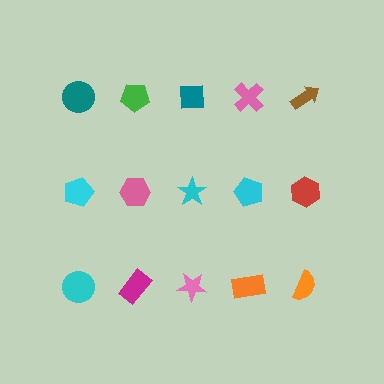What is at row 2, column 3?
A cyan star.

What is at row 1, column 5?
A brown arrow.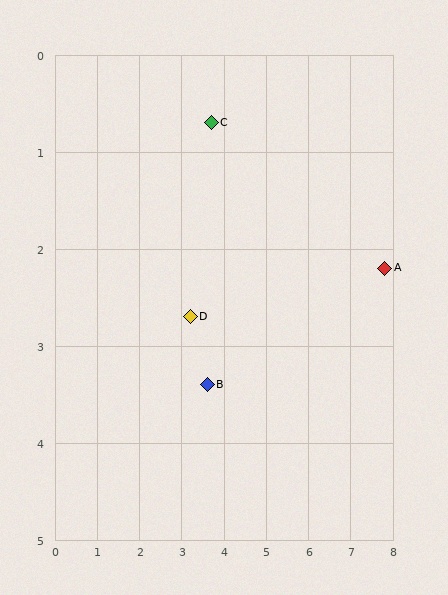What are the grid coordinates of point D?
Point D is at approximately (3.2, 2.7).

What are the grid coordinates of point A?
Point A is at approximately (7.8, 2.2).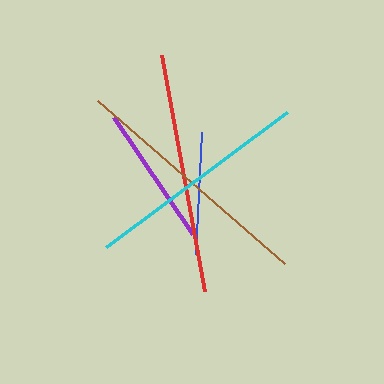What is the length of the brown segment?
The brown segment is approximately 248 pixels long.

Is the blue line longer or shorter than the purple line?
The purple line is longer than the blue line.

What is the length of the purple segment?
The purple segment is approximately 141 pixels long.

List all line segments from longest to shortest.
From longest to shortest: brown, red, cyan, purple, blue.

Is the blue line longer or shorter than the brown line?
The brown line is longer than the blue line.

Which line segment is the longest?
The brown line is the longest at approximately 248 pixels.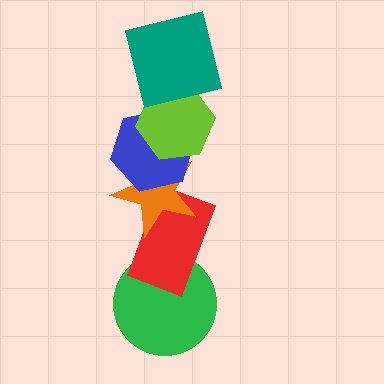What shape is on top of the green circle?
The red rectangle is on top of the green circle.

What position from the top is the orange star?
The orange star is 4th from the top.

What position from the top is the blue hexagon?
The blue hexagon is 3rd from the top.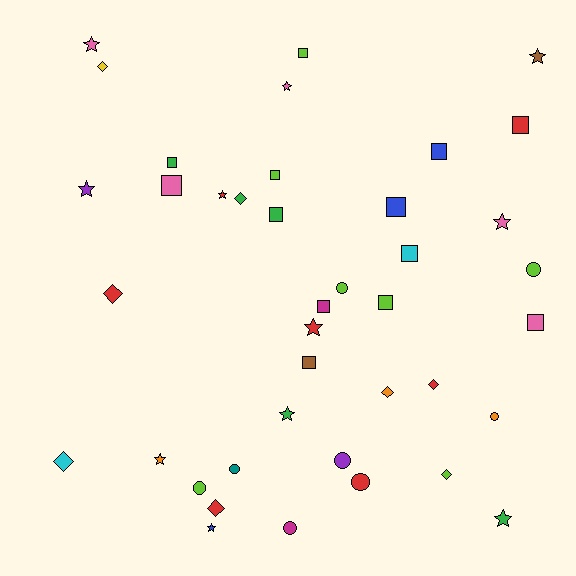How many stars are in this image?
There are 11 stars.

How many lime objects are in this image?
There are 7 lime objects.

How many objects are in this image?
There are 40 objects.